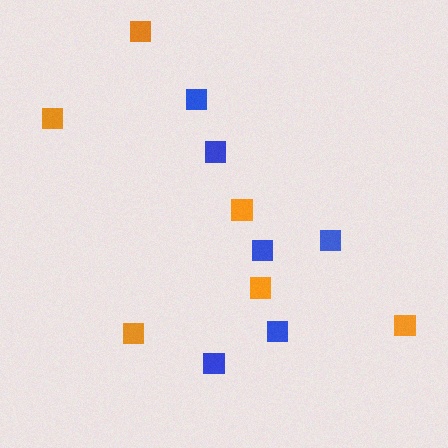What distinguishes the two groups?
There are 2 groups: one group of blue squares (6) and one group of orange squares (6).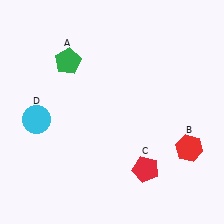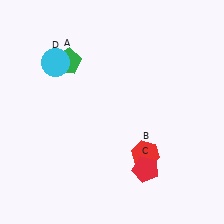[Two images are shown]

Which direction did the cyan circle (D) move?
The cyan circle (D) moved up.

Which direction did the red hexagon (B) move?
The red hexagon (B) moved left.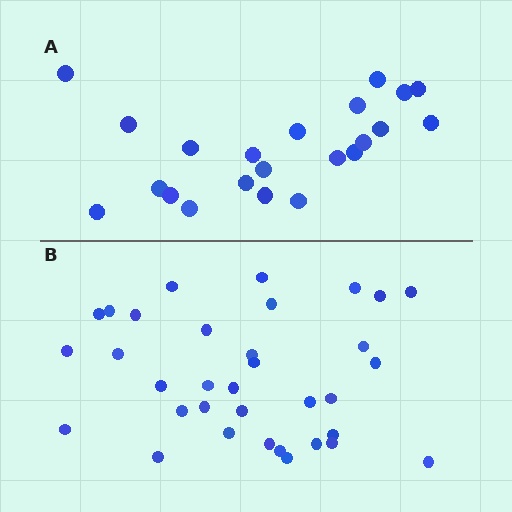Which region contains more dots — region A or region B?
Region B (the bottom region) has more dots.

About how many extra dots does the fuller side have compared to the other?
Region B has roughly 12 or so more dots than region A.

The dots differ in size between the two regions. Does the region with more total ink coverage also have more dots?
No. Region A has more total ink coverage because its dots are larger, but region B actually contains more individual dots. Total area can be misleading — the number of items is what matters here.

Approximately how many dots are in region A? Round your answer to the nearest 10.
About 20 dots. (The exact count is 22, which rounds to 20.)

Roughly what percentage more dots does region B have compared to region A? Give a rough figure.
About 55% more.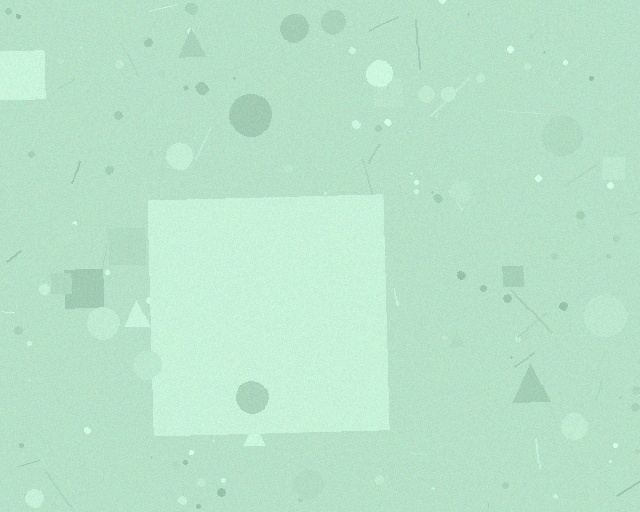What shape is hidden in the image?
A square is hidden in the image.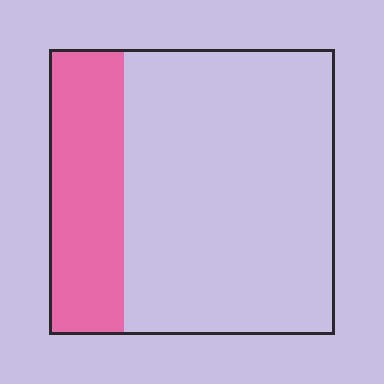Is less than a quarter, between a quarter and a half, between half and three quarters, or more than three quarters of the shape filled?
Between a quarter and a half.